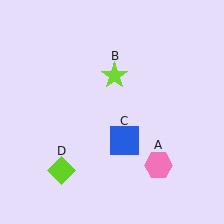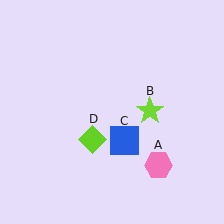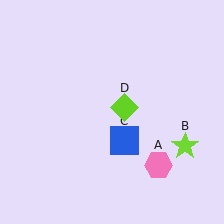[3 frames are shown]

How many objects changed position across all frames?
2 objects changed position: lime star (object B), lime diamond (object D).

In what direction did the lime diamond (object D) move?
The lime diamond (object D) moved up and to the right.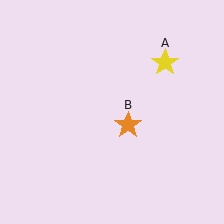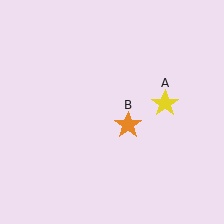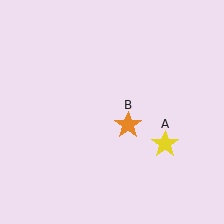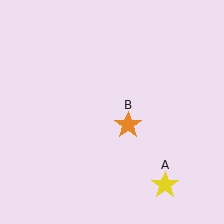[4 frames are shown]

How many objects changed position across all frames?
1 object changed position: yellow star (object A).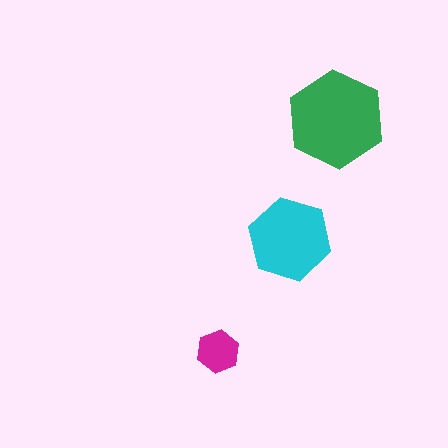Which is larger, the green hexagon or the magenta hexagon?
The green one.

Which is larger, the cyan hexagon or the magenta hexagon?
The cyan one.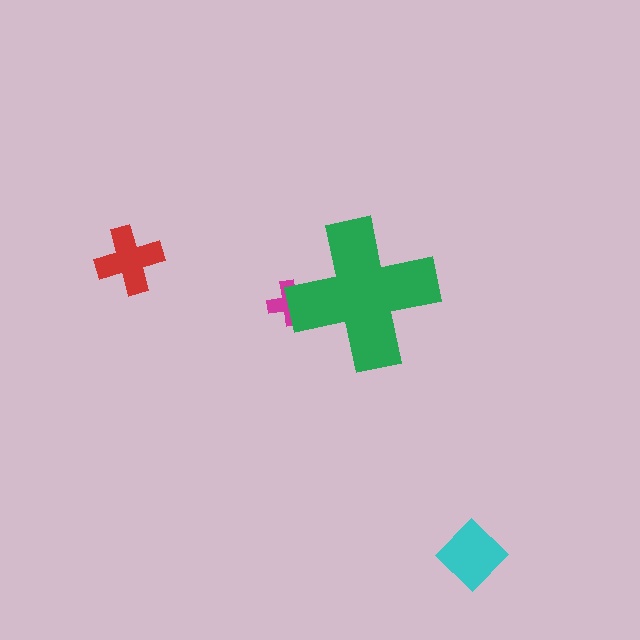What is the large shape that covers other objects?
A green cross.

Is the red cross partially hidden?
No, the red cross is fully visible.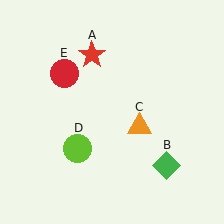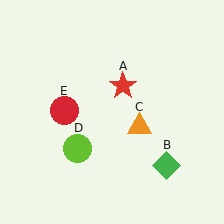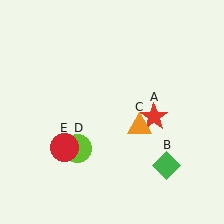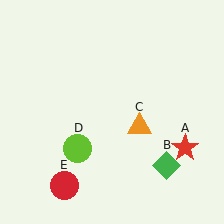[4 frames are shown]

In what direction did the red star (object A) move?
The red star (object A) moved down and to the right.